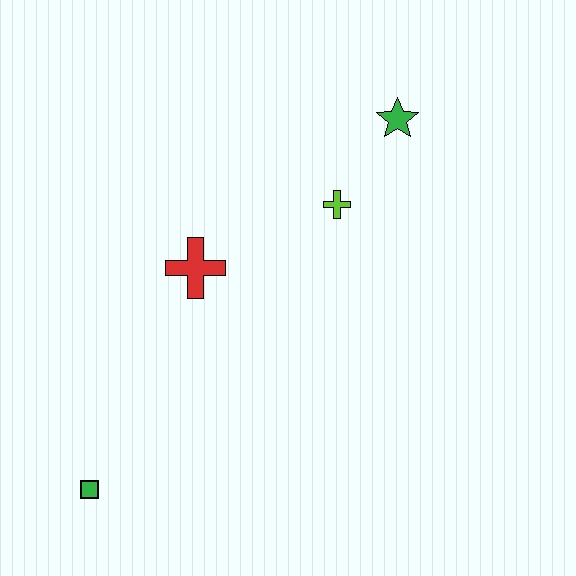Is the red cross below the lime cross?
Yes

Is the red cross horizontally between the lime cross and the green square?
Yes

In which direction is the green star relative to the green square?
The green star is above the green square.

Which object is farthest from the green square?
The green star is farthest from the green square.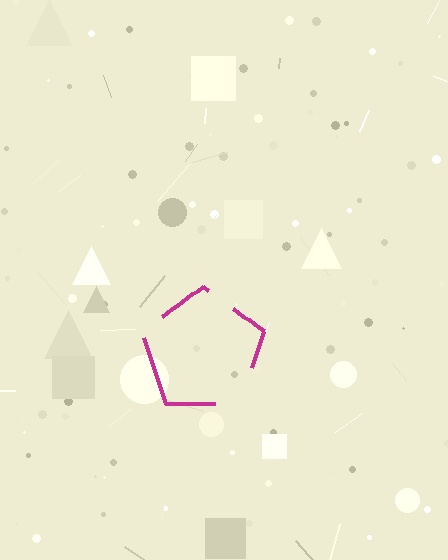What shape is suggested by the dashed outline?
The dashed outline suggests a pentagon.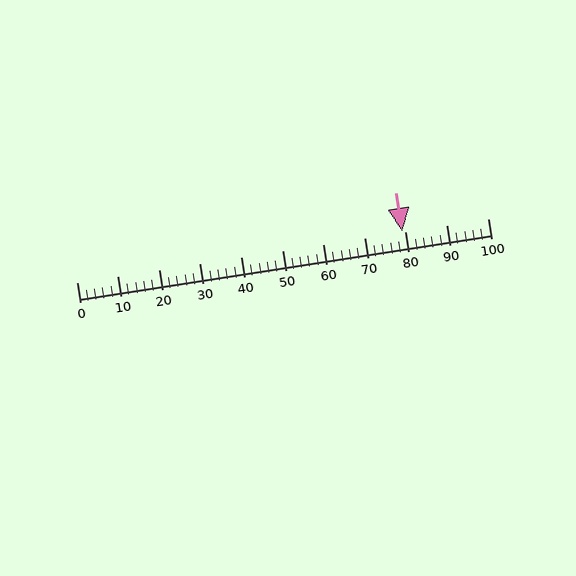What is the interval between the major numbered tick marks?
The major tick marks are spaced 10 units apart.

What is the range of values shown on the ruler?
The ruler shows values from 0 to 100.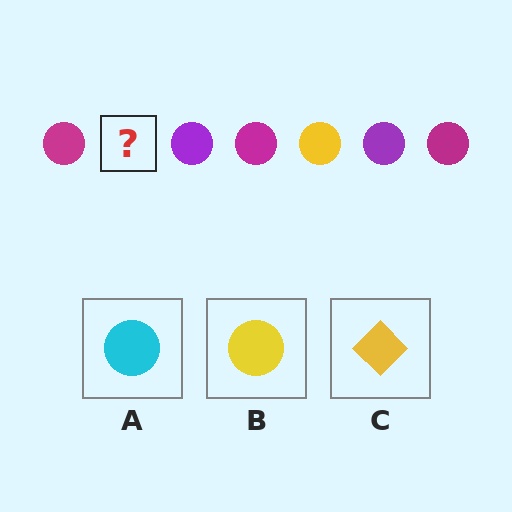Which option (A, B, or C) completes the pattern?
B.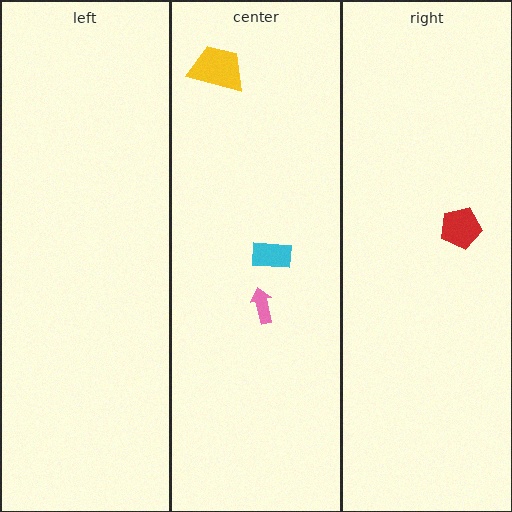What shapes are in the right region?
The red pentagon.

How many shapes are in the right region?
1.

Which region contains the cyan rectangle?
The center region.